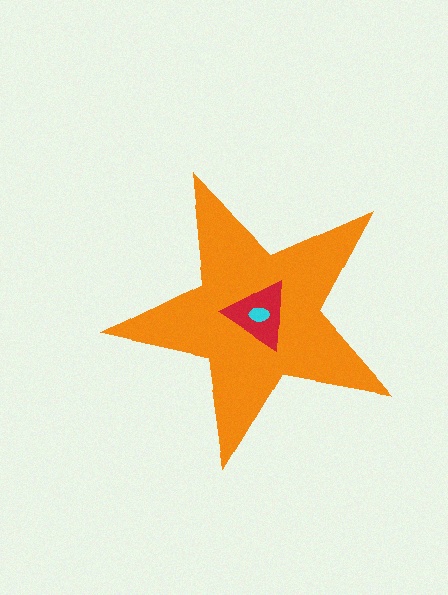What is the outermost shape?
The orange star.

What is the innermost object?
The cyan ellipse.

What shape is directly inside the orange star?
The red triangle.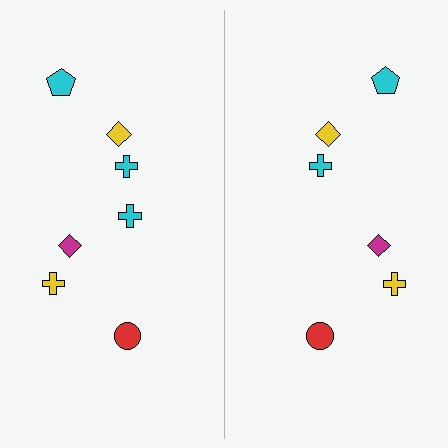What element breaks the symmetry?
A cyan cross is missing from the right side.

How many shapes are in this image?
There are 13 shapes in this image.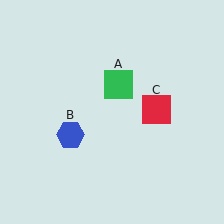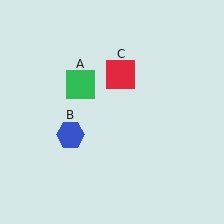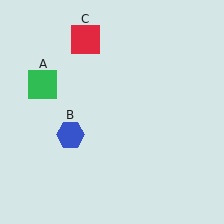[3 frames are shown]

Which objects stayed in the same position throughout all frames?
Blue hexagon (object B) remained stationary.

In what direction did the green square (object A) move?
The green square (object A) moved left.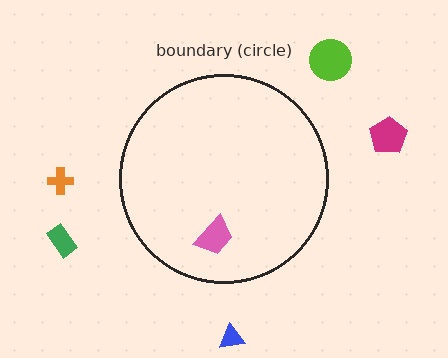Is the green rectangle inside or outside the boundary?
Outside.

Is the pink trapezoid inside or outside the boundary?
Inside.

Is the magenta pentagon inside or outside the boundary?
Outside.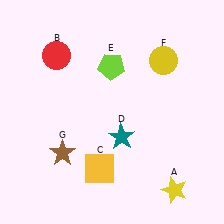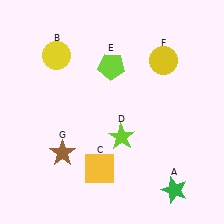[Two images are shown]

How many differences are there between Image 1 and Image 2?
There are 3 differences between the two images.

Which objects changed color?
A changed from yellow to green. B changed from red to yellow. D changed from teal to lime.